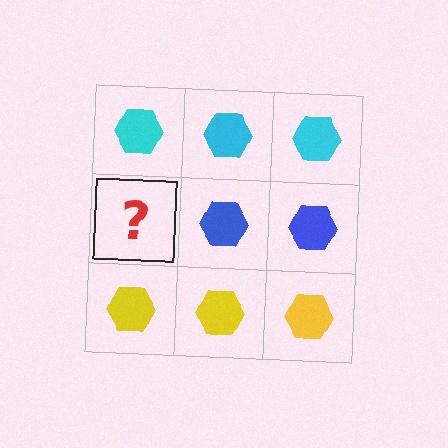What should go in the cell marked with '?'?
The missing cell should contain a blue hexagon.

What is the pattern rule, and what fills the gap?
The rule is that each row has a consistent color. The gap should be filled with a blue hexagon.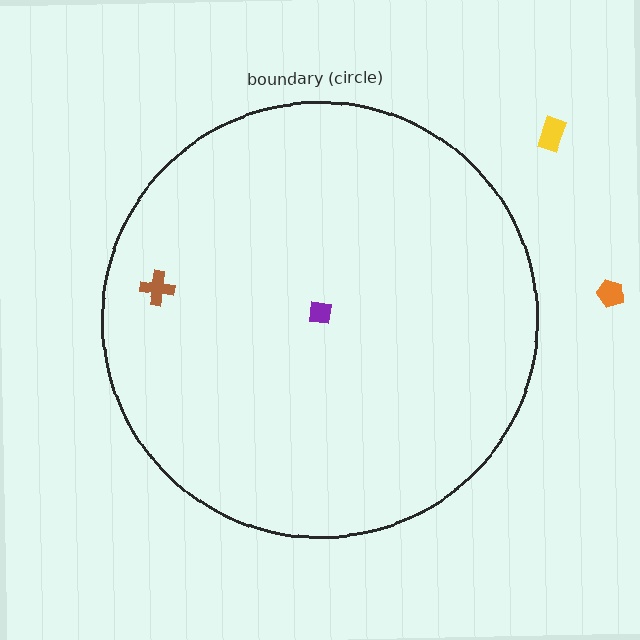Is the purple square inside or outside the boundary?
Inside.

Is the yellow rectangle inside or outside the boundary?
Outside.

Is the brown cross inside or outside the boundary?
Inside.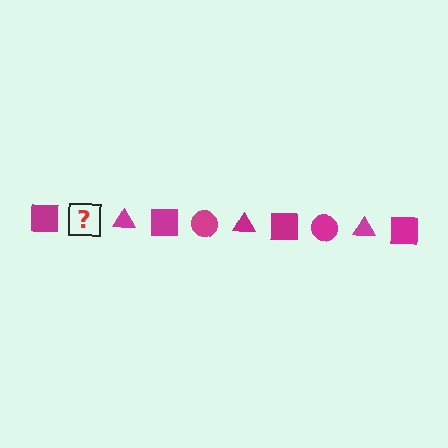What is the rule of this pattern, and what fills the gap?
The rule is that the pattern cycles through square, circle, triangle shapes in magenta. The gap should be filled with a magenta circle.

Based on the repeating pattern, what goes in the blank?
The blank should be a magenta circle.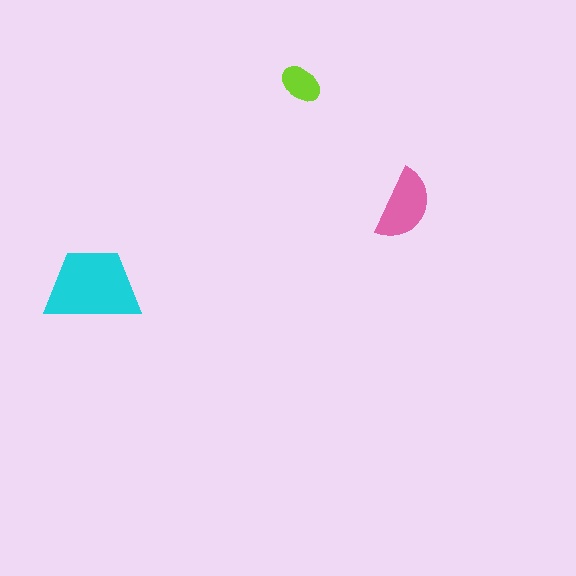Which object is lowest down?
The cyan trapezoid is bottommost.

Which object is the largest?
The cyan trapezoid.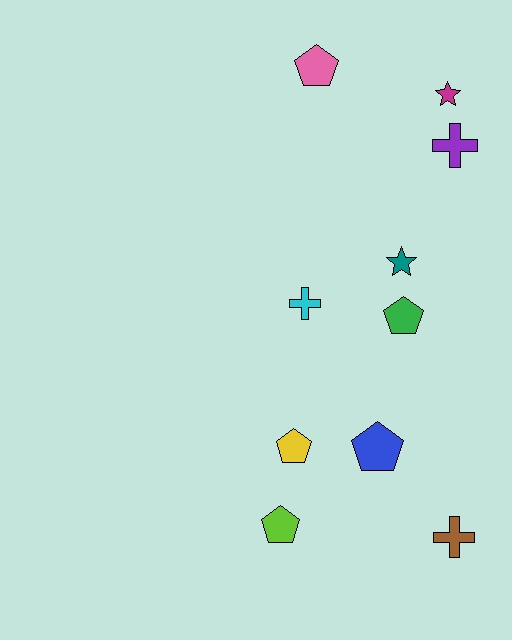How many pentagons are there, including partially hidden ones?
There are 5 pentagons.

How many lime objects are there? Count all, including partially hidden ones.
There is 1 lime object.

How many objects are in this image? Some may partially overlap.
There are 10 objects.